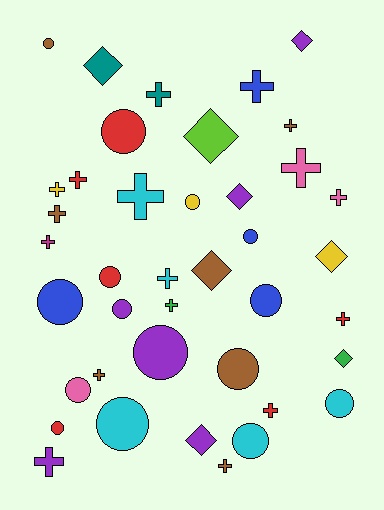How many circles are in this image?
There are 15 circles.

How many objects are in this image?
There are 40 objects.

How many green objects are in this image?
There are 2 green objects.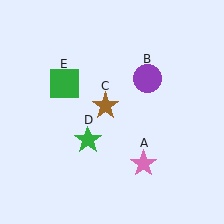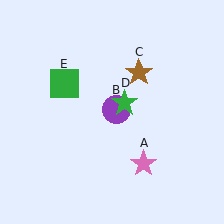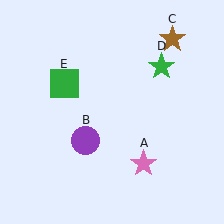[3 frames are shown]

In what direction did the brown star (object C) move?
The brown star (object C) moved up and to the right.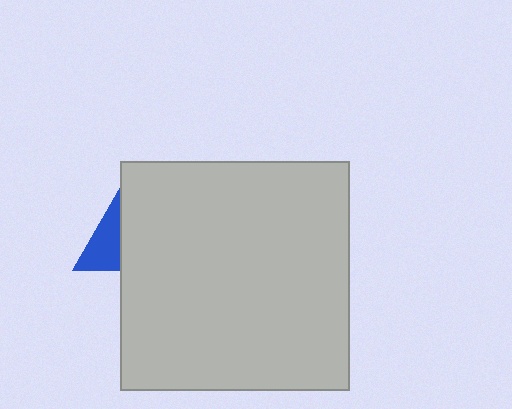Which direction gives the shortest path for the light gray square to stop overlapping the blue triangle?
Moving right gives the shortest separation.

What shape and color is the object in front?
The object in front is a light gray square.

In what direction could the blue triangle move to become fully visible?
The blue triangle could move left. That would shift it out from behind the light gray square entirely.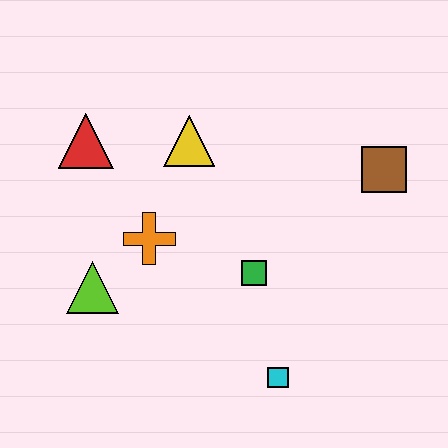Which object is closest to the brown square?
The green square is closest to the brown square.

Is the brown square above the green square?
Yes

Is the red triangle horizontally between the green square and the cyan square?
No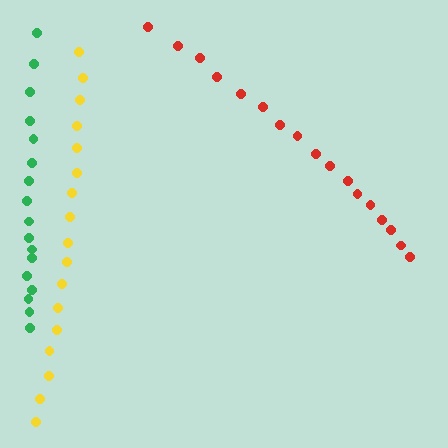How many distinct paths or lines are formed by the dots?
There are 3 distinct paths.